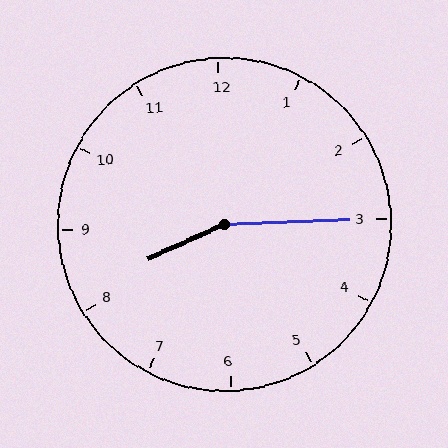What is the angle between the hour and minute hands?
Approximately 158 degrees.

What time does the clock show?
8:15.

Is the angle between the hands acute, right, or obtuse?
It is obtuse.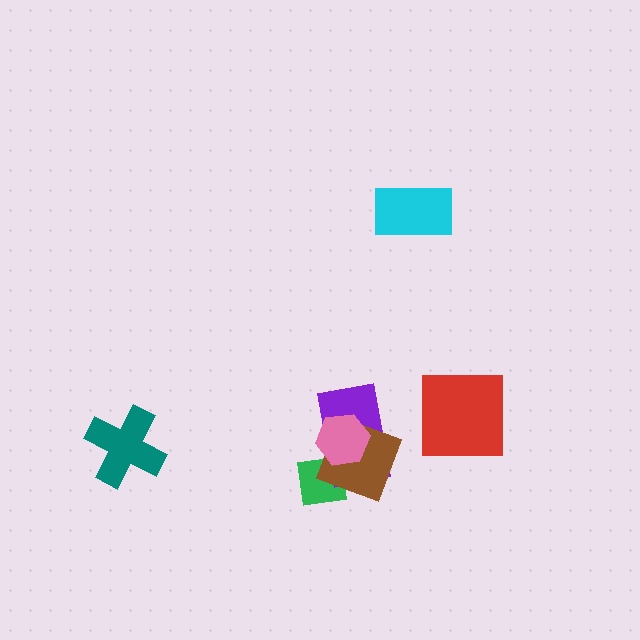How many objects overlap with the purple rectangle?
3 objects overlap with the purple rectangle.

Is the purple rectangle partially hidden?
Yes, it is partially covered by another shape.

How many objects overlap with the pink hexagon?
3 objects overlap with the pink hexagon.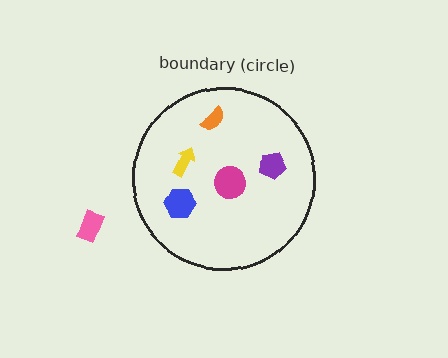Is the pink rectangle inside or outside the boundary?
Outside.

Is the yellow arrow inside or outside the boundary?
Inside.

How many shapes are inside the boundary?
5 inside, 1 outside.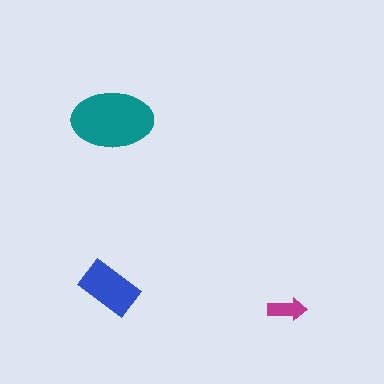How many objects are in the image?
There are 3 objects in the image.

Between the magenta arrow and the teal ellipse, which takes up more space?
The teal ellipse.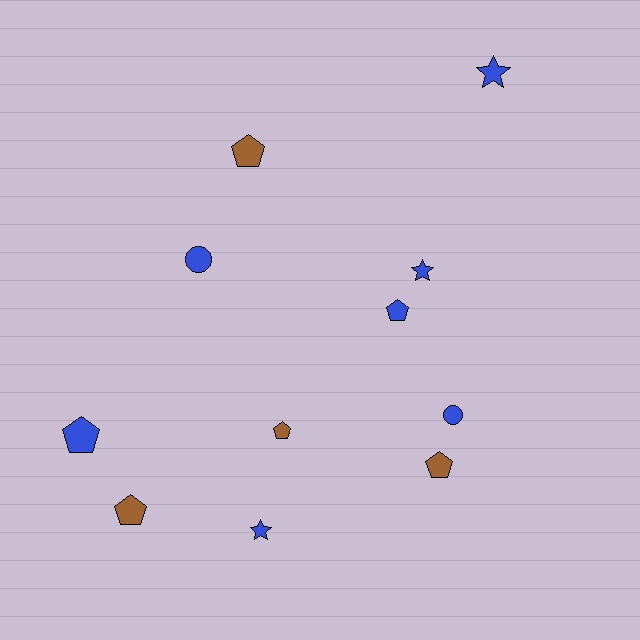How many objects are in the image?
There are 11 objects.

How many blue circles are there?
There are 2 blue circles.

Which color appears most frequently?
Blue, with 7 objects.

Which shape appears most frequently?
Pentagon, with 6 objects.